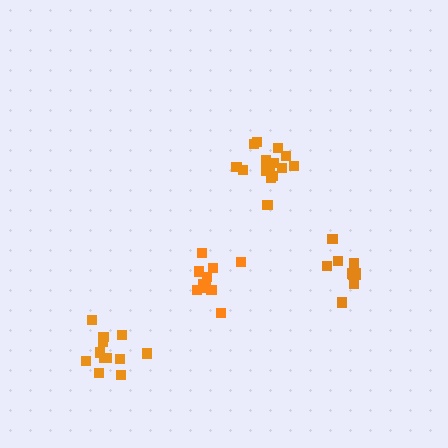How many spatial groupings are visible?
There are 4 spatial groupings.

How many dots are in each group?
Group 1: 11 dots, Group 2: 16 dots, Group 3: 10 dots, Group 4: 12 dots (49 total).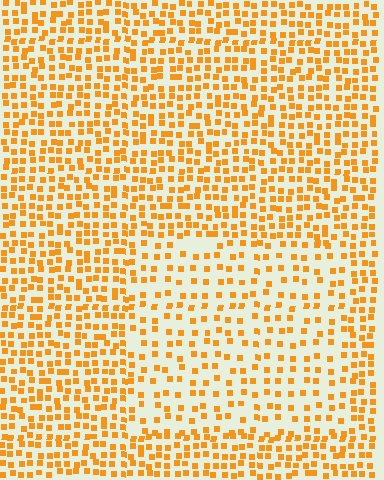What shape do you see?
I see a rectangle.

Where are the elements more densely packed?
The elements are more densely packed outside the rectangle boundary.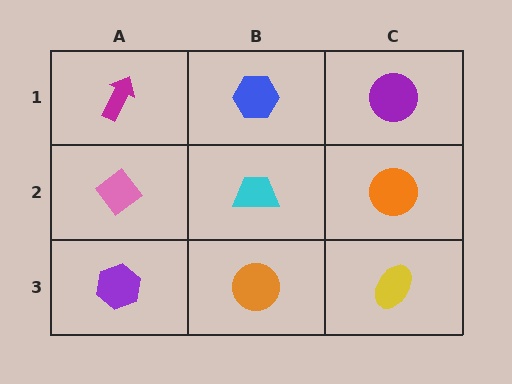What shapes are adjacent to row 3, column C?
An orange circle (row 2, column C), an orange circle (row 3, column B).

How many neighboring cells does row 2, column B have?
4.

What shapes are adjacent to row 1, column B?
A cyan trapezoid (row 2, column B), a magenta arrow (row 1, column A), a purple circle (row 1, column C).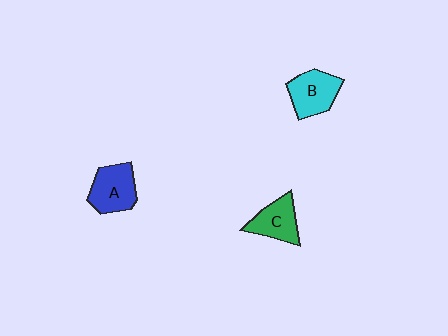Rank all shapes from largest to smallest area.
From largest to smallest: A (blue), B (cyan), C (green).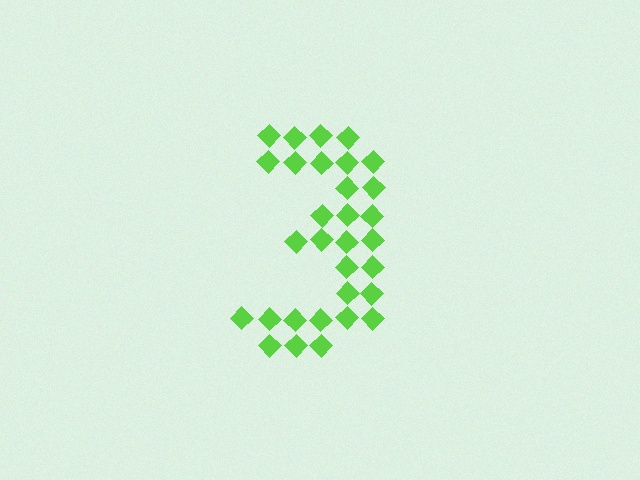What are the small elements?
The small elements are diamonds.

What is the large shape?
The large shape is the digit 3.